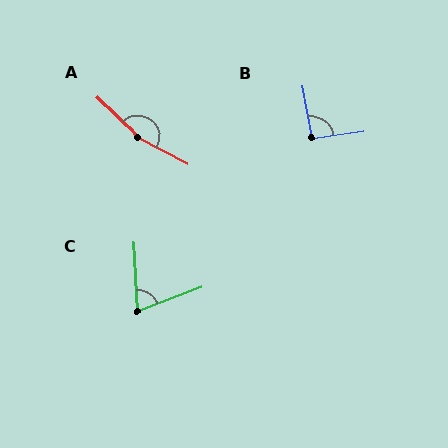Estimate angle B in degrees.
Approximately 91 degrees.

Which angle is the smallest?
C, at approximately 72 degrees.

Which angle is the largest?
A, at approximately 164 degrees.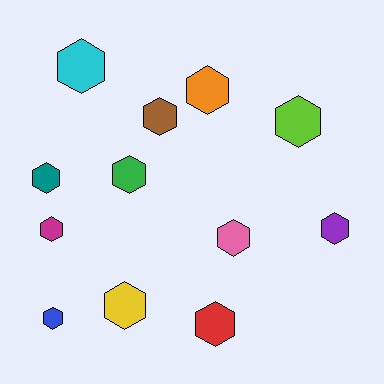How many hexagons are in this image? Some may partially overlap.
There are 12 hexagons.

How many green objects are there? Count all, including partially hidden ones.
There is 1 green object.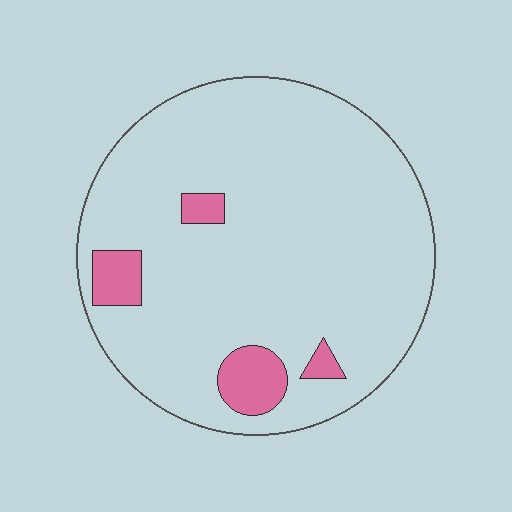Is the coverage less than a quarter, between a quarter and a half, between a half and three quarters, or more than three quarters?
Less than a quarter.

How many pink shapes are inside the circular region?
4.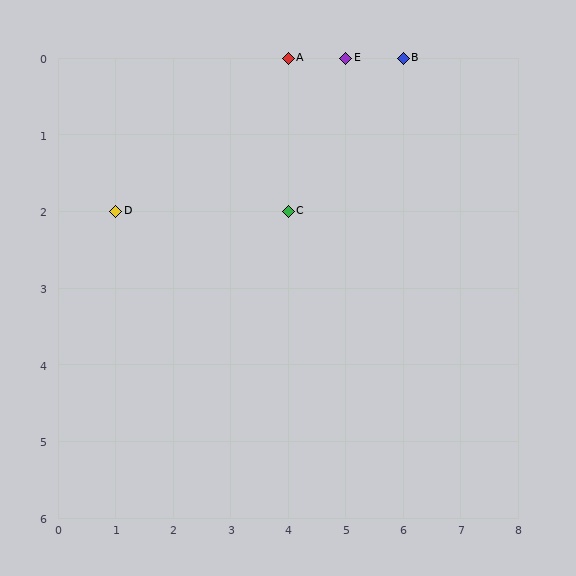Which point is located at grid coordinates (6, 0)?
Point B is at (6, 0).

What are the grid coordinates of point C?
Point C is at grid coordinates (4, 2).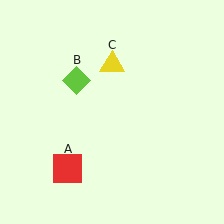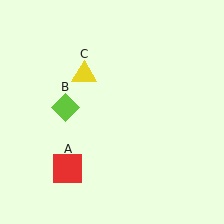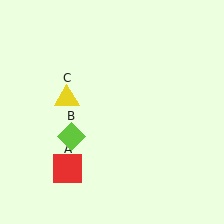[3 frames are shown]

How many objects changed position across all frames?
2 objects changed position: lime diamond (object B), yellow triangle (object C).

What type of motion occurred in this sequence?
The lime diamond (object B), yellow triangle (object C) rotated counterclockwise around the center of the scene.